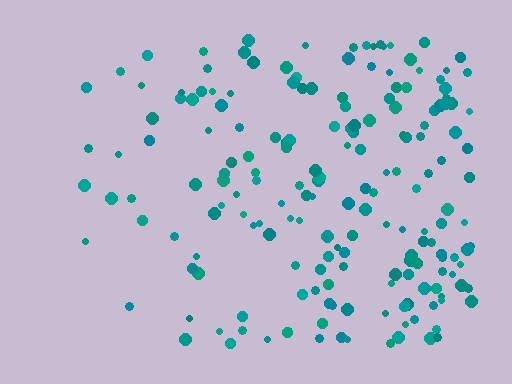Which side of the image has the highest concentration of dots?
The right.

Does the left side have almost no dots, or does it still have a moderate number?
Still a moderate number, just noticeably fewer than the right.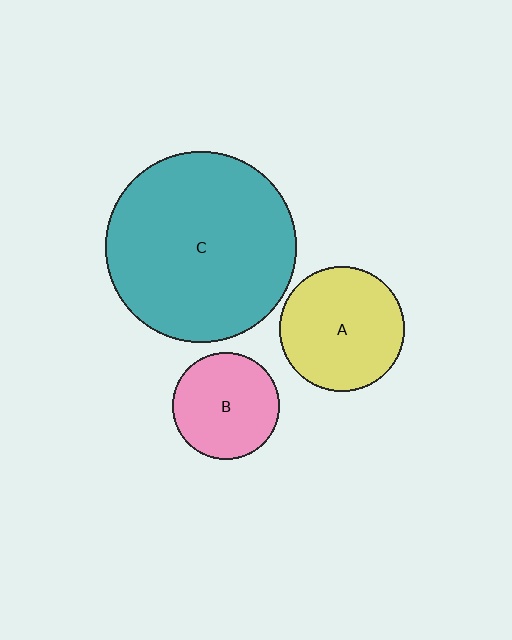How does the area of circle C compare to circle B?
Approximately 3.2 times.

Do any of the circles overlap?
No, none of the circles overlap.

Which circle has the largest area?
Circle C (teal).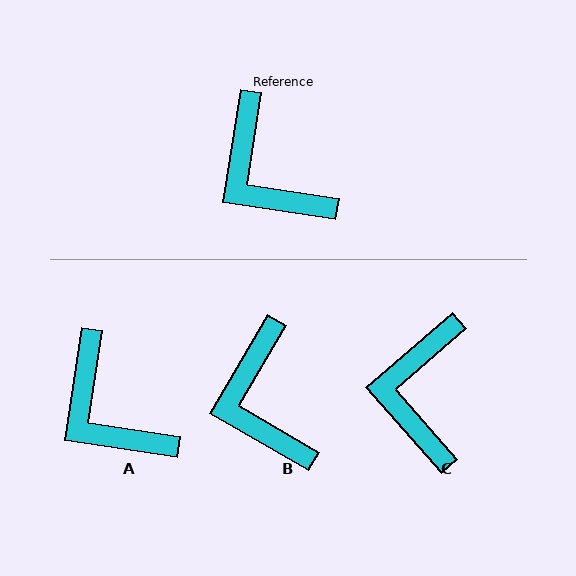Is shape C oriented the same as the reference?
No, it is off by about 40 degrees.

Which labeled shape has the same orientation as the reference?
A.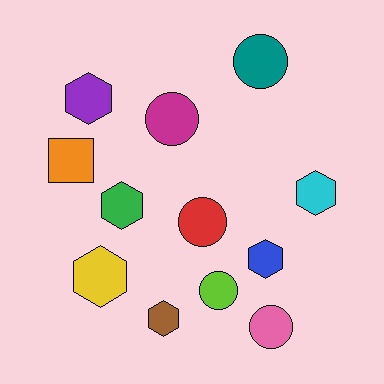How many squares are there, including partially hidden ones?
There is 1 square.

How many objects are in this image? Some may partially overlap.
There are 12 objects.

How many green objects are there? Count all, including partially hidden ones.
There is 1 green object.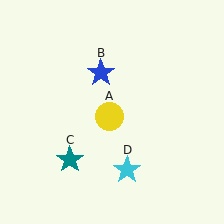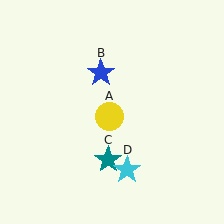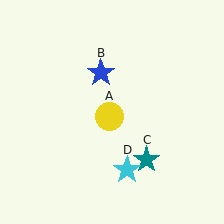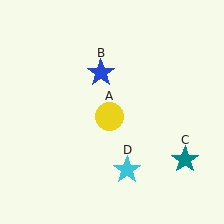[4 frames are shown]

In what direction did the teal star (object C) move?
The teal star (object C) moved right.